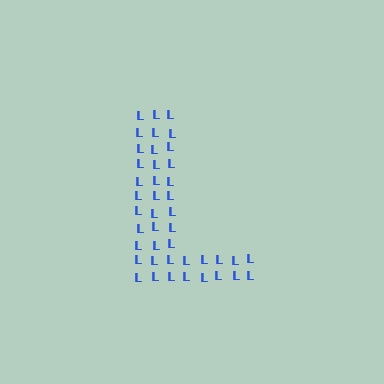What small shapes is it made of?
It is made of small letter L's.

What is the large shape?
The large shape is the letter L.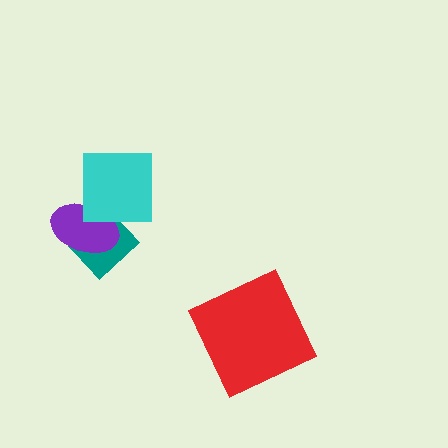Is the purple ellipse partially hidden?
Yes, it is partially covered by another shape.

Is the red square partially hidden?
No, no other shape covers it.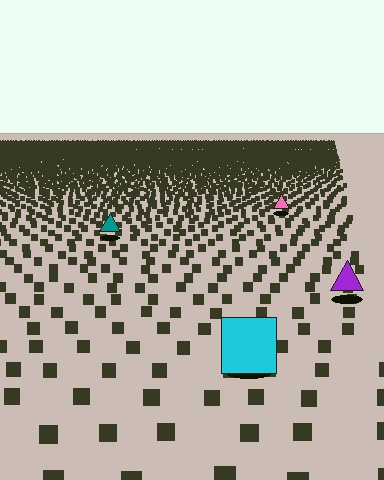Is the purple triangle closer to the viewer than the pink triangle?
Yes. The purple triangle is closer — you can tell from the texture gradient: the ground texture is coarser near it.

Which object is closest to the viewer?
The cyan square is closest. The texture marks near it are larger and more spread out.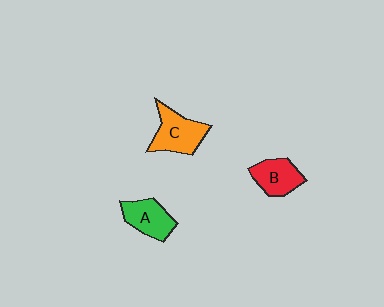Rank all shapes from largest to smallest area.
From largest to smallest: C (orange), A (green), B (red).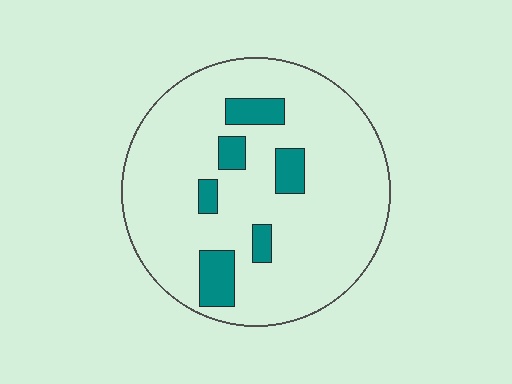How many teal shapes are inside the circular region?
6.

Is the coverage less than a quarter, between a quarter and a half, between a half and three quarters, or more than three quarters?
Less than a quarter.